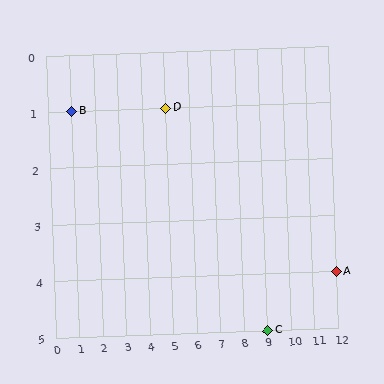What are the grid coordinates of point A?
Point A is at grid coordinates (12, 4).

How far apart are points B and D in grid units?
Points B and D are 4 columns apart.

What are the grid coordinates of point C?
Point C is at grid coordinates (9, 5).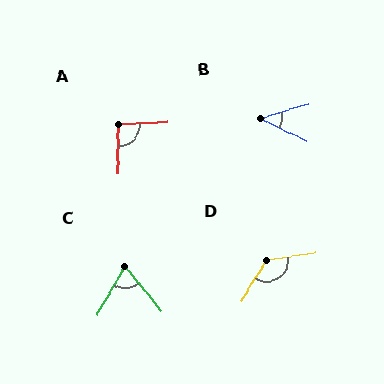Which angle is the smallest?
B, at approximately 42 degrees.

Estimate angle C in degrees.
Approximately 69 degrees.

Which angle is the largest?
D, at approximately 130 degrees.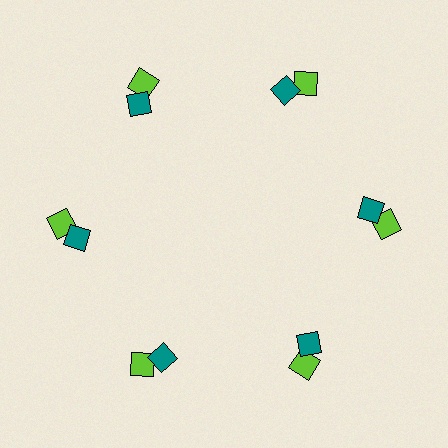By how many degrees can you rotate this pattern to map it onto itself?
The pattern maps onto itself every 60 degrees of rotation.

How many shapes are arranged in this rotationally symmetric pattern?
There are 12 shapes, arranged in 6 groups of 2.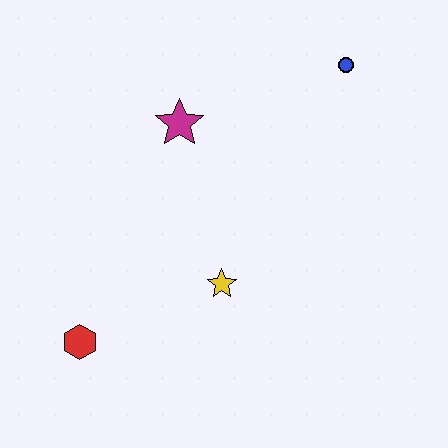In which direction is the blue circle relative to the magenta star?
The blue circle is to the right of the magenta star.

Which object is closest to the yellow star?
The red hexagon is closest to the yellow star.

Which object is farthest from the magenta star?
The red hexagon is farthest from the magenta star.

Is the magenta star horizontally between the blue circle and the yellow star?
No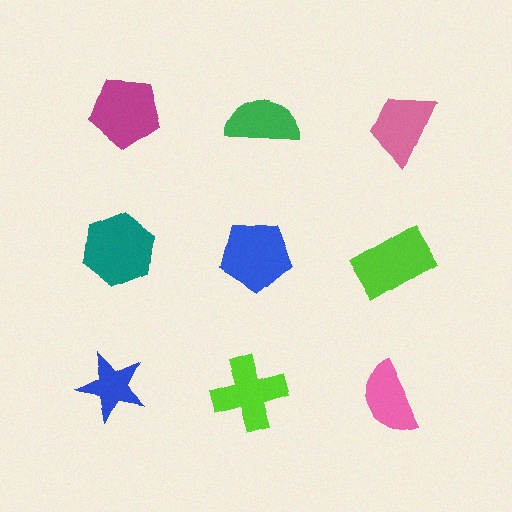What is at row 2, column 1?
A teal hexagon.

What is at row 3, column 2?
A lime cross.